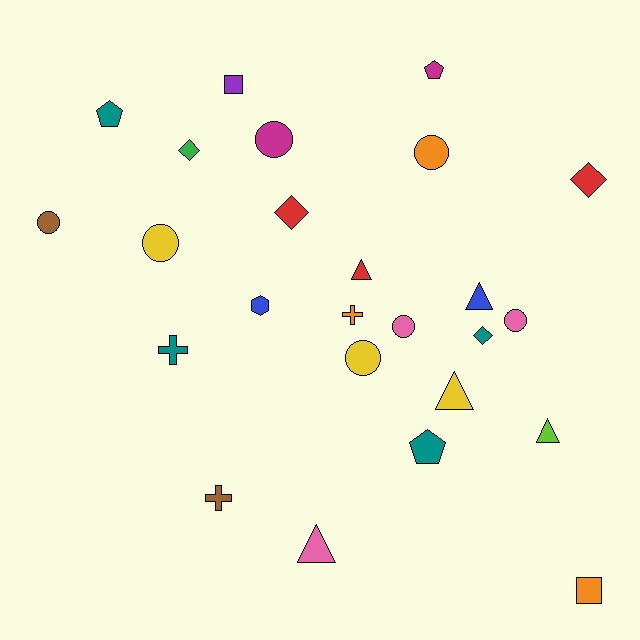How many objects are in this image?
There are 25 objects.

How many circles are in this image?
There are 7 circles.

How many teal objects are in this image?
There are 4 teal objects.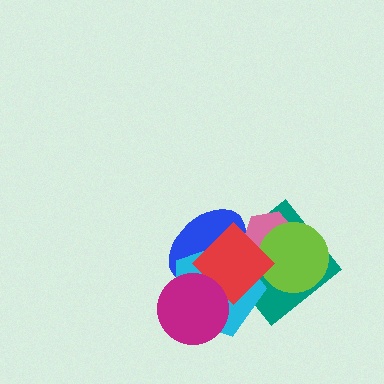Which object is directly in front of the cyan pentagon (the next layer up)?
The red diamond is directly in front of the cyan pentagon.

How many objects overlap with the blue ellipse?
5 objects overlap with the blue ellipse.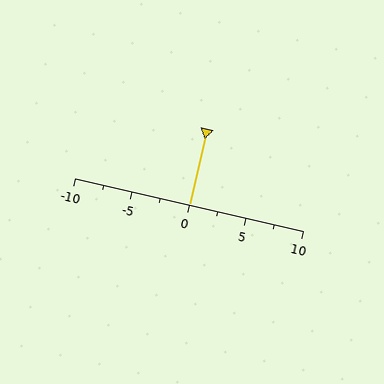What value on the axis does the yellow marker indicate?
The marker indicates approximately 0.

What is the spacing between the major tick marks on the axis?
The major ticks are spaced 5 apart.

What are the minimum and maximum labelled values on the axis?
The axis runs from -10 to 10.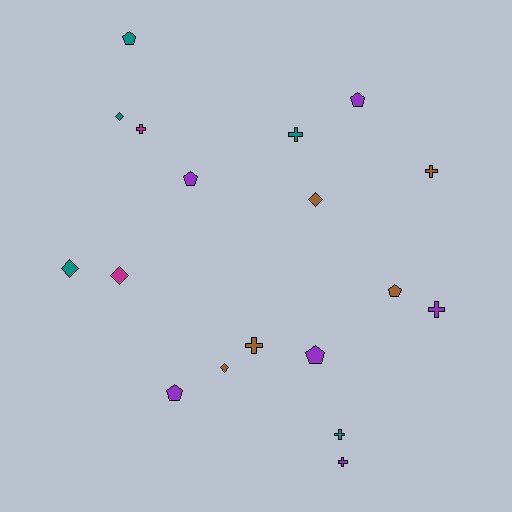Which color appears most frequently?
Purple, with 6 objects.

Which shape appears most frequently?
Cross, with 7 objects.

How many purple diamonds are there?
There are no purple diamonds.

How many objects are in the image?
There are 18 objects.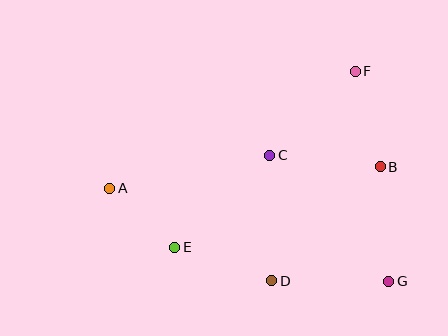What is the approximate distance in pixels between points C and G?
The distance between C and G is approximately 173 pixels.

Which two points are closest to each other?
Points A and E are closest to each other.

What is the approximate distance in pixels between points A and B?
The distance between A and B is approximately 271 pixels.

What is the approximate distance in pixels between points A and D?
The distance between A and D is approximately 187 pixels.